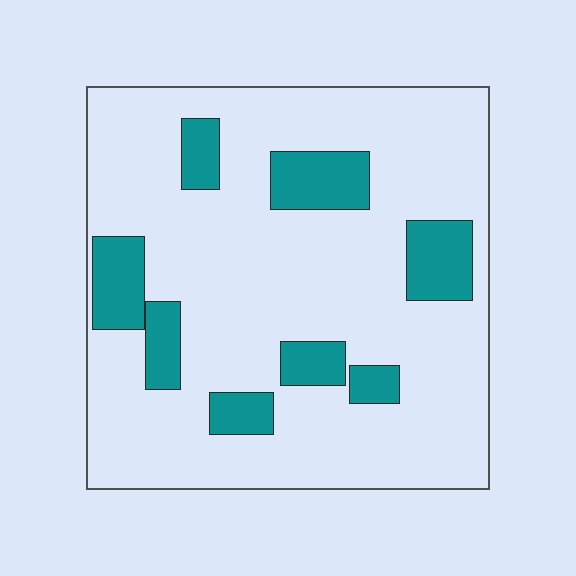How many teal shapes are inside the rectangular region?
8.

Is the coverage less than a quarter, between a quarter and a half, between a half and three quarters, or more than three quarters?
Less than a quarter.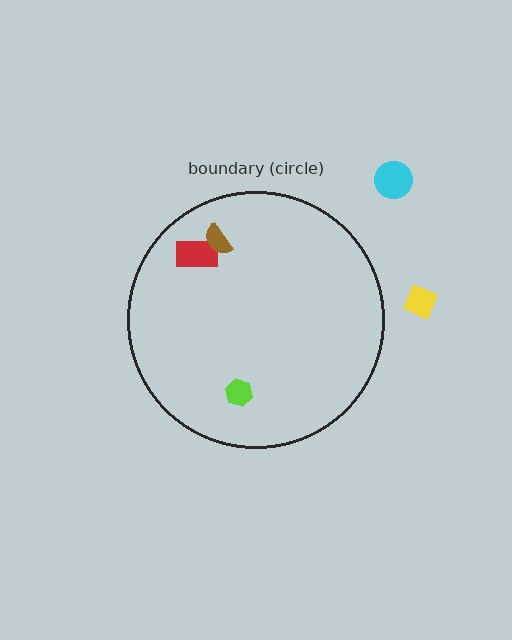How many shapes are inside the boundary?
3 inside, 2 outside.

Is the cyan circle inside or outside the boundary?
Outside.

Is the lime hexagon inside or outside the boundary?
Inside.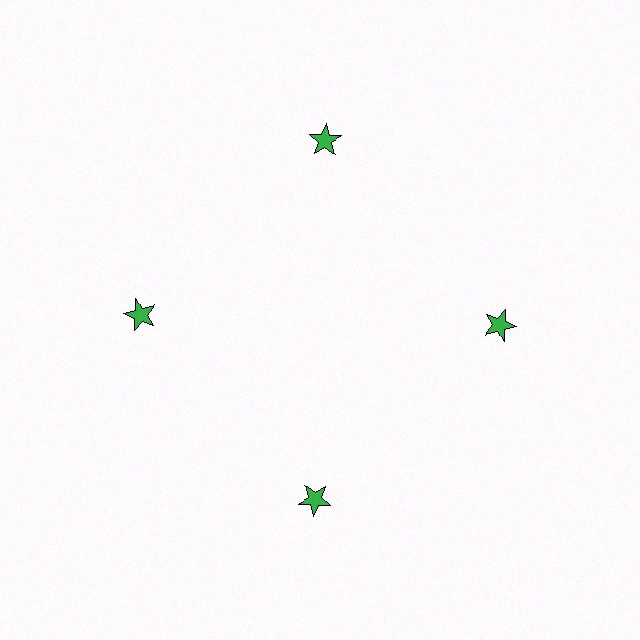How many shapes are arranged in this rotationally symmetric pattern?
There are 4 shapes, arranged in 4 groups of 1.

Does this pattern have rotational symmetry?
Yes, this pattern has 4-fold rotational symmetry. It looks the same after rotating 90 degrees around the center.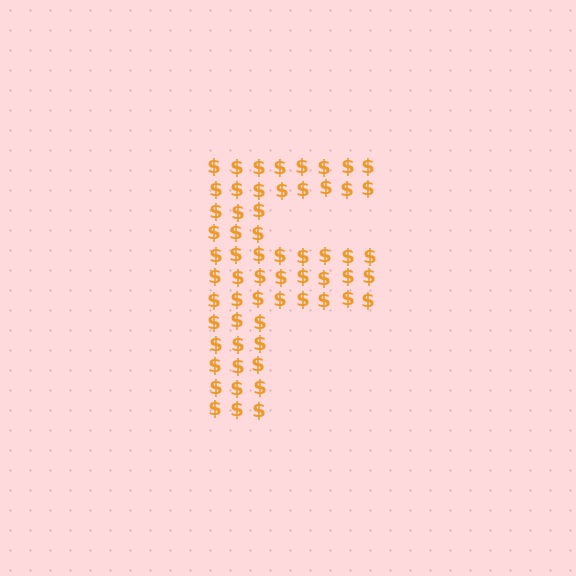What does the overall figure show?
The overall figure shows the letter F.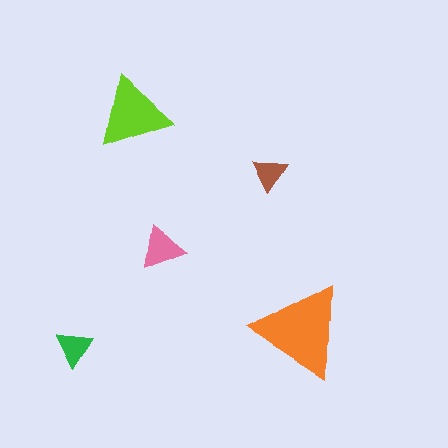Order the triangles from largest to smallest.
the orange one, the lime one, the pink one, the green one, the brown one.